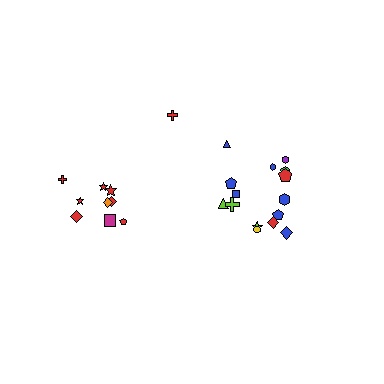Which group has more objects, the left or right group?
The right group.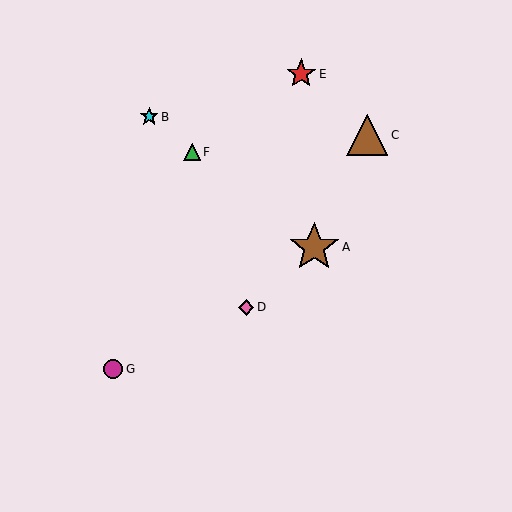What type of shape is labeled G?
Shape G is a magenta circle.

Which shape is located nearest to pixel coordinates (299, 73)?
The red star (labeled E) at (301, 74) is nearest to that location.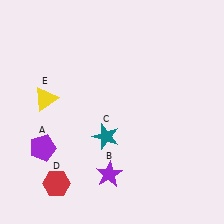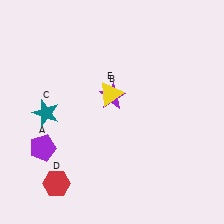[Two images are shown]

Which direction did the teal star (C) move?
The teal star (C) moved left.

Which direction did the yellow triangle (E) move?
The yellow triangle (E) moved right.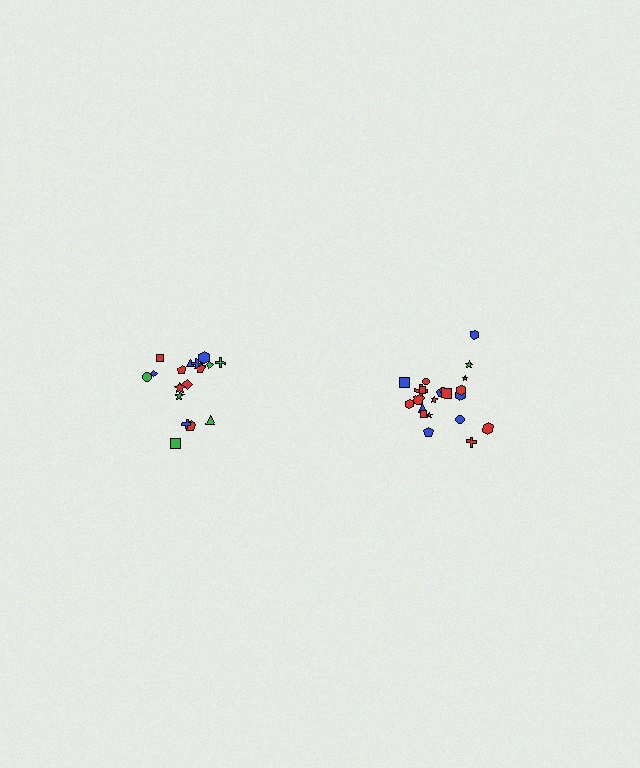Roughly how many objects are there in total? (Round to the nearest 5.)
Roughly 40 objects in total.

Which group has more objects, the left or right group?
The right group.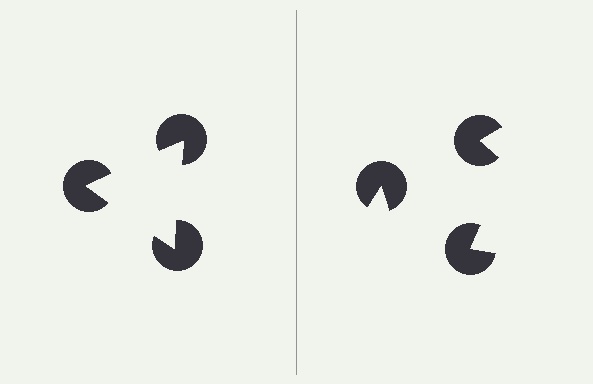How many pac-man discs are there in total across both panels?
6 — 3 on each side.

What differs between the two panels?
The pac-man discs are positioned identically on both sides; only the wedge orientations differ. On the left they align to a triangle; on the right they are misaligned.